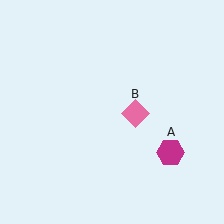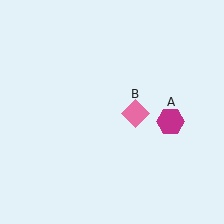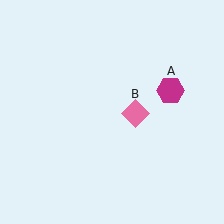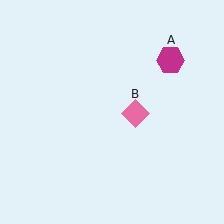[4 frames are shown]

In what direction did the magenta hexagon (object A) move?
The magenta hexagon (object A) moved up.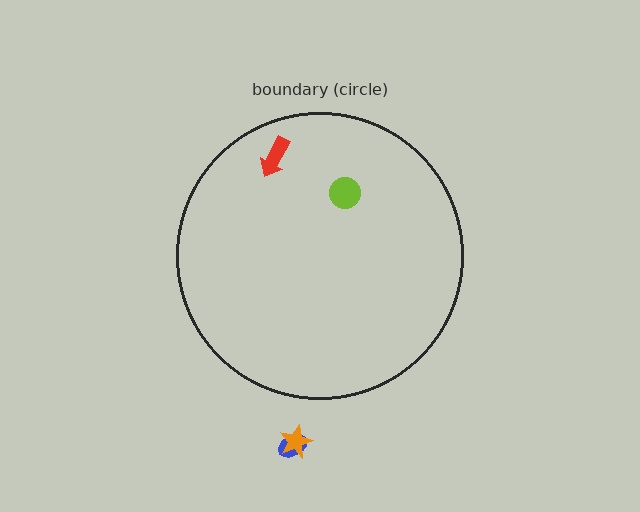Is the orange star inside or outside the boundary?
Outside.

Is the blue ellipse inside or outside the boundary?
Outside.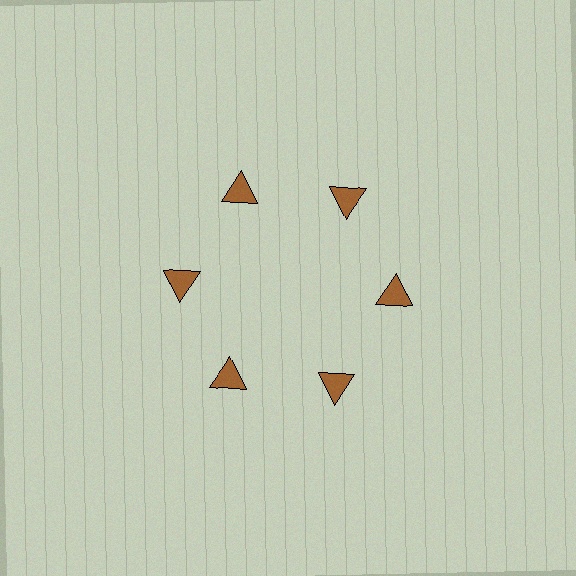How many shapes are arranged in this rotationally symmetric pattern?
There are 6 shapes, arranged in 6 groups of 1.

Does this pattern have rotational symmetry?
Yes, this pattern has 6-fold rotational symmetry. It looks the same after rotating 60 degrees around the center.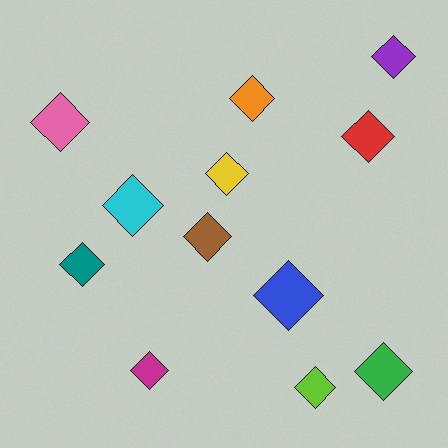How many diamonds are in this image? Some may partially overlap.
There are 12 diamonds.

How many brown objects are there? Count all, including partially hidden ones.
There is 1 brown object.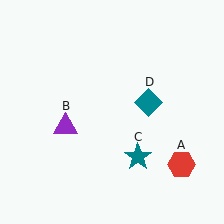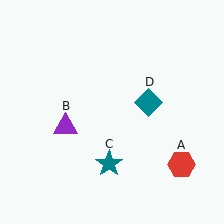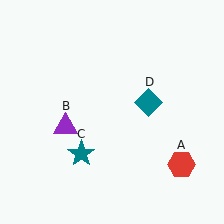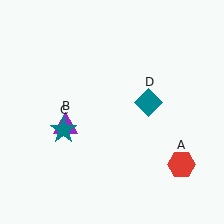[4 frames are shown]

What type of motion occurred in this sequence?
The teal star (object C) rotated clockwise around the center of the scene.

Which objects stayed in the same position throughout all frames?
Red hexagon (object A) and purple triangle (object B) and teal diamond (object D) remained stationary.